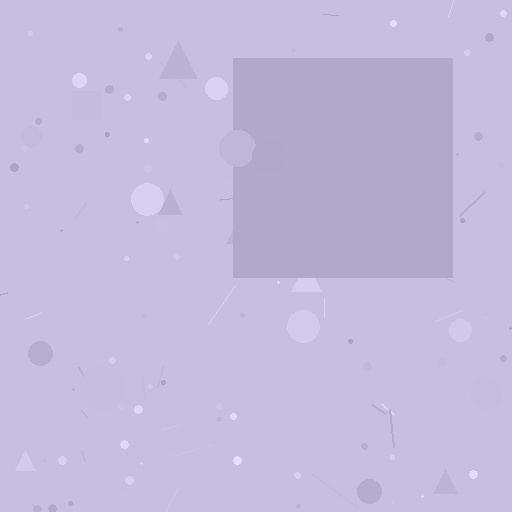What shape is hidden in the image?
A square is hidden in the image.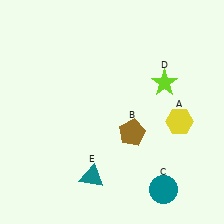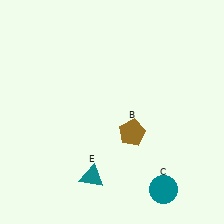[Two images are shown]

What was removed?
The yellow hexagon (A), the lime star (D) were removed in Image 2.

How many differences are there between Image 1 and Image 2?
There are 2 differences between the two images.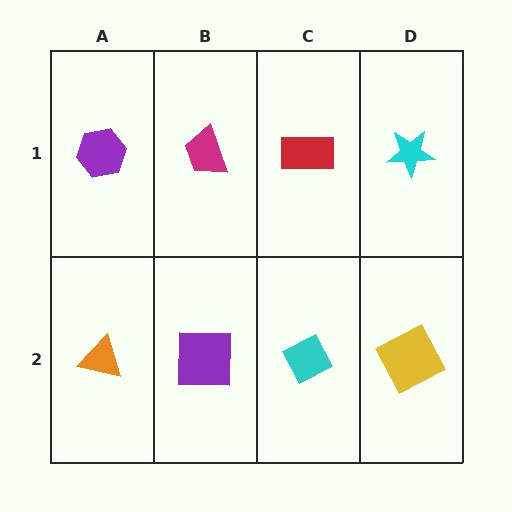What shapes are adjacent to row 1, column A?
An orange triangle (row 2, column A), a magenta trapezoid (row 1, column B).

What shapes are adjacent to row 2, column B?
A magenta trapezoid (row 1, column B), an orange triangle (row 2, column A), a cyan diamond (row 2, column C).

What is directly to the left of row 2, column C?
A purple square.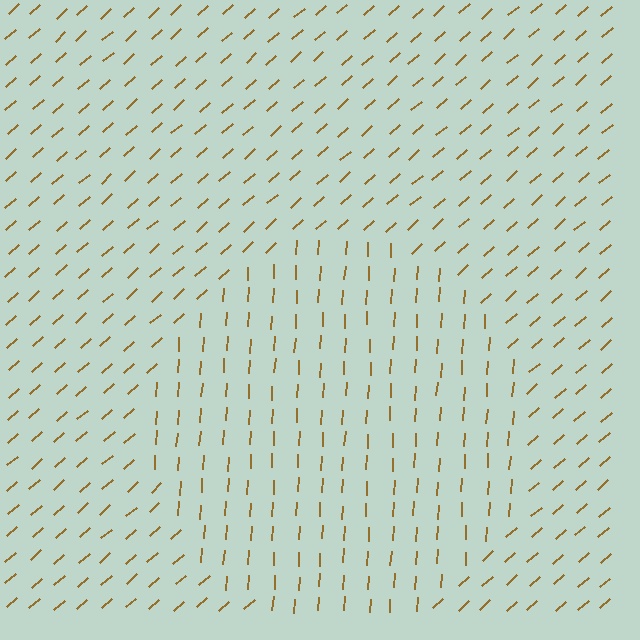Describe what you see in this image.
The image is filled with small brown line segments. A circle region in the image has lines oriented differently from the surrounding lines, creating a visible texture boundary.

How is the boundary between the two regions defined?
The boundary is defined purely by a change in line orientation (approximately 45 degrees difference). All lines are the same color and thickness.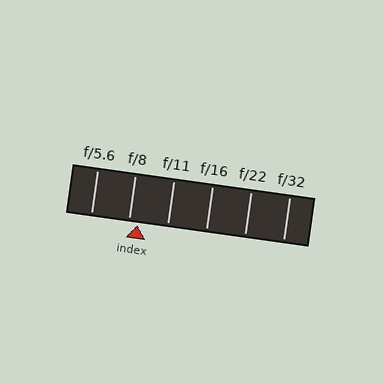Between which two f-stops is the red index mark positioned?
The index mark is between f/8 and f/11.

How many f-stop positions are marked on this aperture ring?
There are 6 f-stop positions marked.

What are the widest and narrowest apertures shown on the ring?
The widest aperture shown is f/5.6 and the narrowest is f/32.